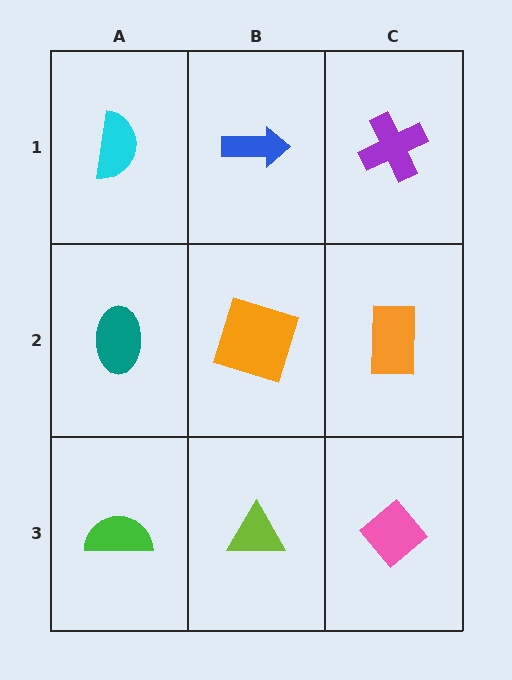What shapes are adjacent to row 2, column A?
A cyan semicircle (row 1, column A), a green semicircle (row 3, column A), an orange square (row 2, column B).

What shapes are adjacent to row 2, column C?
A purple cross (row 1, column C), a pink diamond (row 3, column C), an orange square (row 2, column B).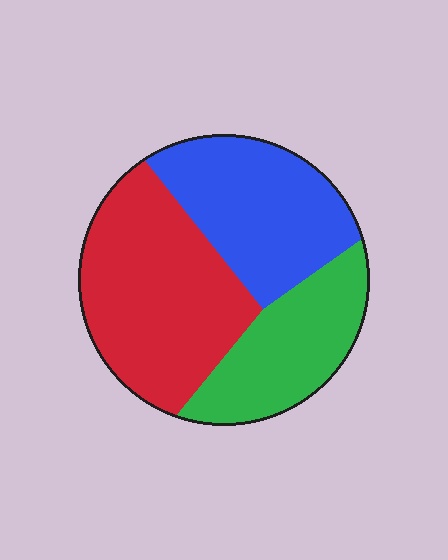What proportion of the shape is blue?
Blue takes up about one third (1/3) of the shape.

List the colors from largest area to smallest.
From largest to smallest: red, blue, green.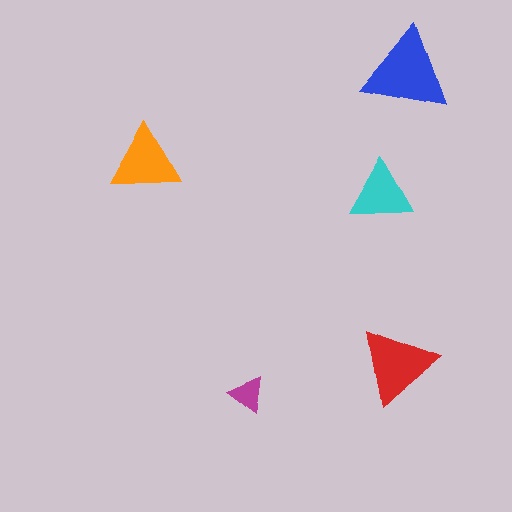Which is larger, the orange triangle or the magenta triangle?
The orange one.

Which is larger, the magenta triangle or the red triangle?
The red one.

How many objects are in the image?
There are 5 objects in the image.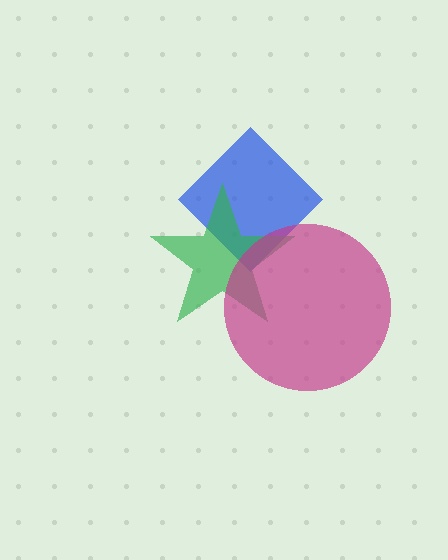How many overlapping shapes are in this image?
There are 3 overlapping shapes in the image.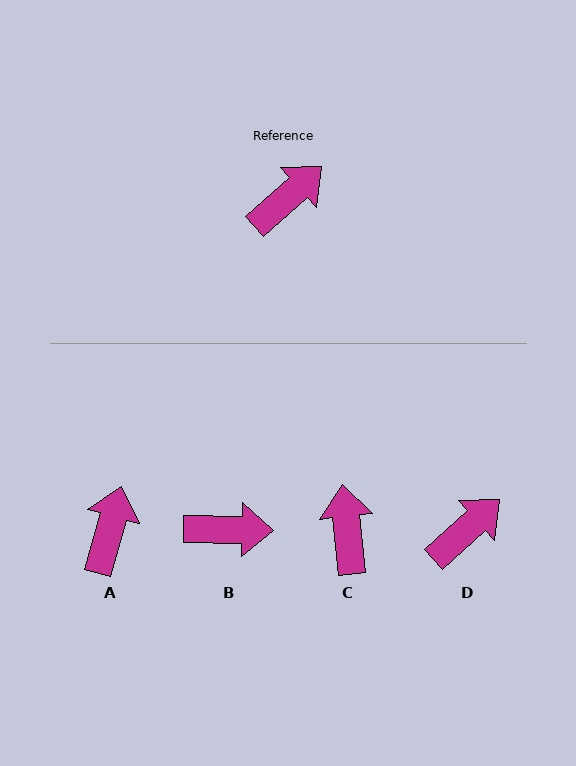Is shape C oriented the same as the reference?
No, it is off by about 54 degrees.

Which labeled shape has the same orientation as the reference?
D.